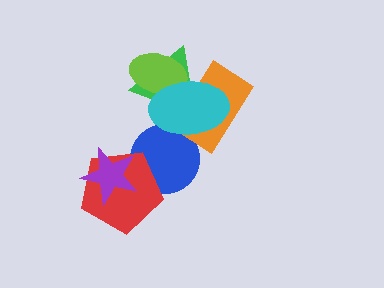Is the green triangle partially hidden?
Yes, it is partially covered by another shape.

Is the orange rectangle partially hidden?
Yes, it is partially covered by another shape.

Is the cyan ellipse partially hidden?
No, no other shape covers it.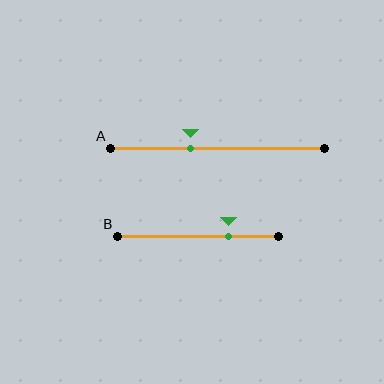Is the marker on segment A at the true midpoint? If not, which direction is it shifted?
No, the marker on segment A is shifted to the left by about 13% of the segment length.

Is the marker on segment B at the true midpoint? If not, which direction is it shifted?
No, the marker on segment B is shifted to the right by about 19% of the segment length.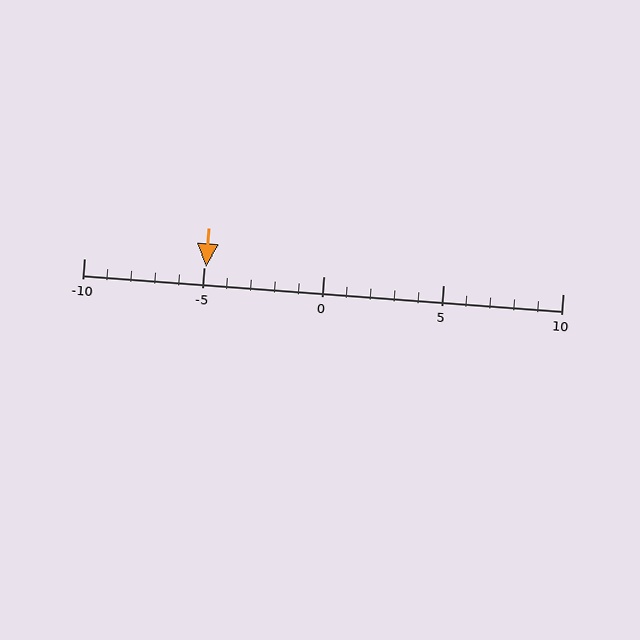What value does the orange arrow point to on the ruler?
The orange arrow points to approximately -5.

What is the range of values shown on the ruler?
The ruler shows values from -10 to 10.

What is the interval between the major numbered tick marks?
The major tick marks are spaced 5 units apart.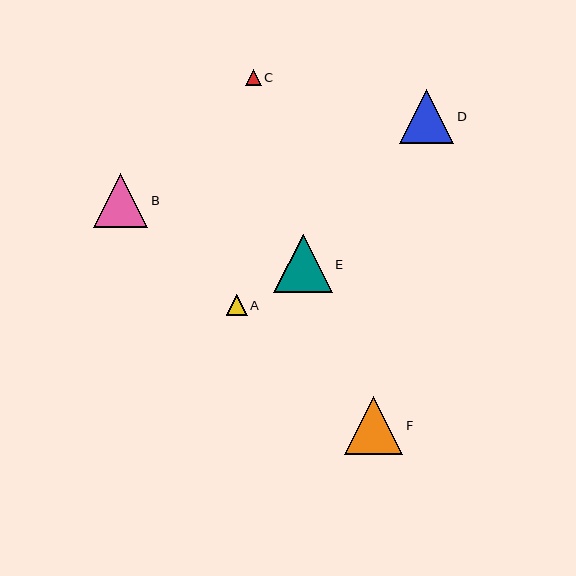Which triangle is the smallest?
Triangle C is the smallest with a size of approximately 16 pixels.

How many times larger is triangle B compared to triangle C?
Triangle B is approximately 3.5 times the size of triangle C.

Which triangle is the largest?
Triangle E is the largest with a size of approximately 59 pixels.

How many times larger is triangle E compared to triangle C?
Triangle E is approximately 3.7 times the size of triangle C.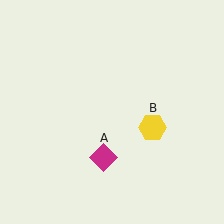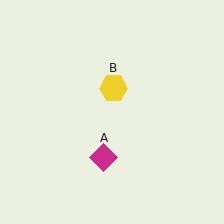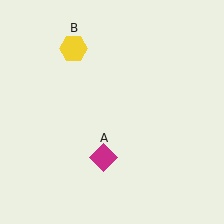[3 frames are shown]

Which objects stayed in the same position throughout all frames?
Magenta diamond (object A) remained stationary.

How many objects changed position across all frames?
1 object changed position: yellow hexagon (object B).